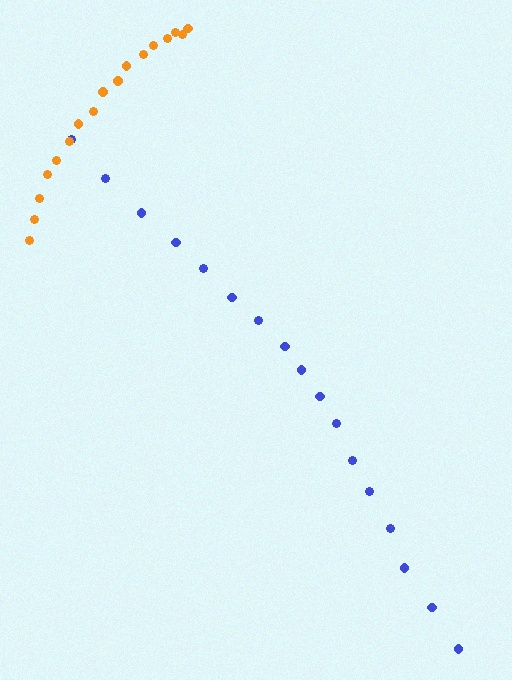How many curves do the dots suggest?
There are 2 distinct paths.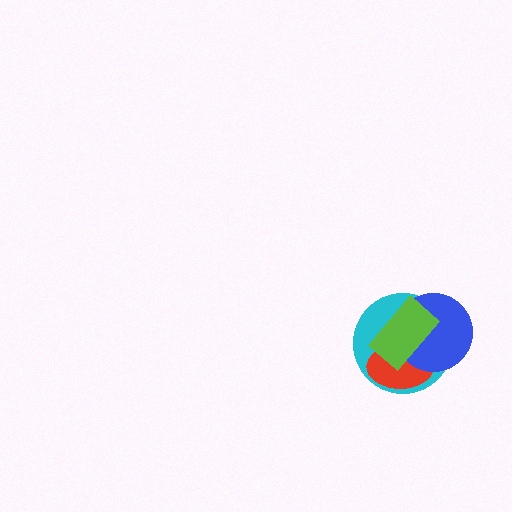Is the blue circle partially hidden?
Yes, it is partially covered by another shape.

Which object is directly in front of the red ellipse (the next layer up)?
The blue circle is directly in front of the red ellipse.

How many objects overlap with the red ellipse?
3 objects overlap with the red ellipse.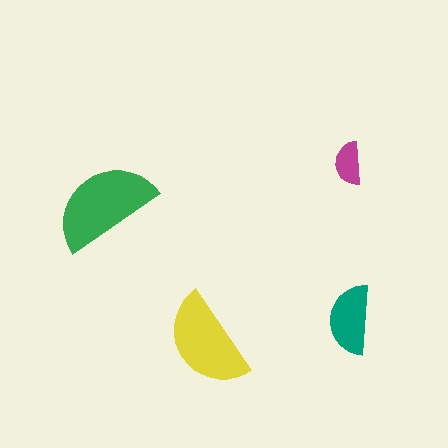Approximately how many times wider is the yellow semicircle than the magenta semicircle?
About 2.5 times wider.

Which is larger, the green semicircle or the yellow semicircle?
The green one.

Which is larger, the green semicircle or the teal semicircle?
The green one.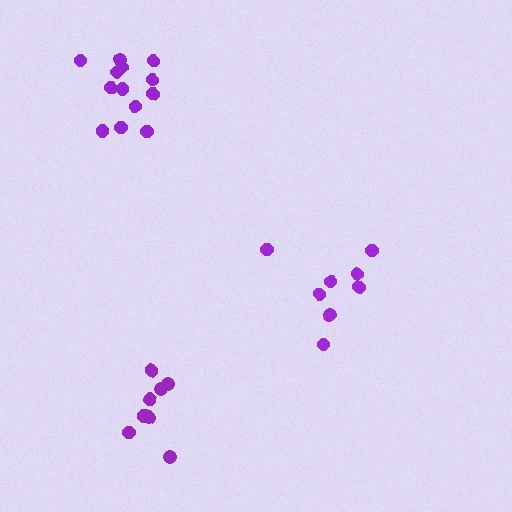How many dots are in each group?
Group 1: 8 dots, Group 2: 9 dots, Group 3: 13 dots (30 total).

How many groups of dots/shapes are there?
There are 3 groups.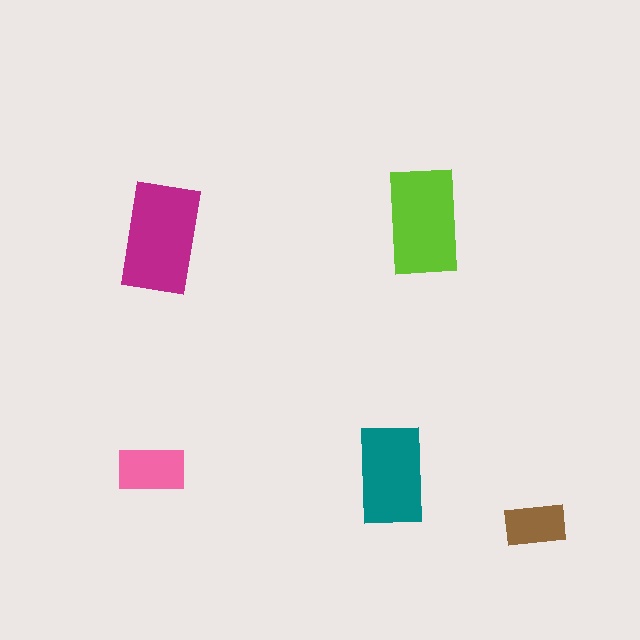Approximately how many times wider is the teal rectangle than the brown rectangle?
About 1.5 times wider.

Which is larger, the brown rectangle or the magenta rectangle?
The magenta one.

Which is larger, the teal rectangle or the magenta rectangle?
The magenta one.